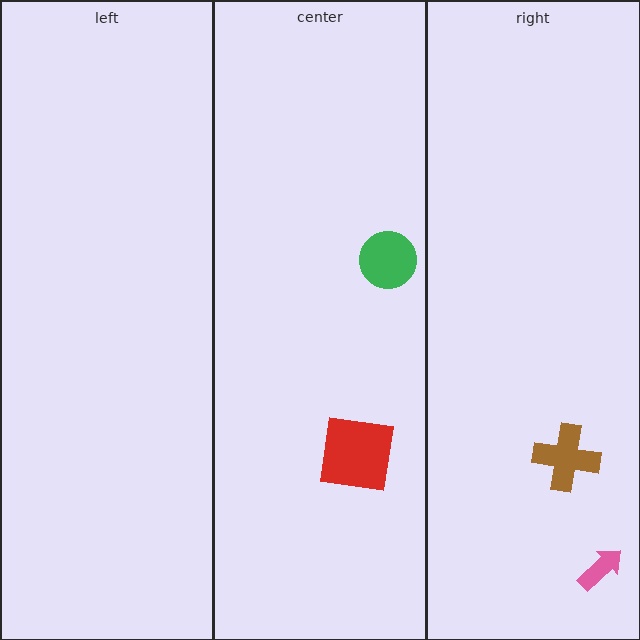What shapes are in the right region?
The brown cross, the pink arrow.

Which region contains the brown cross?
The right region.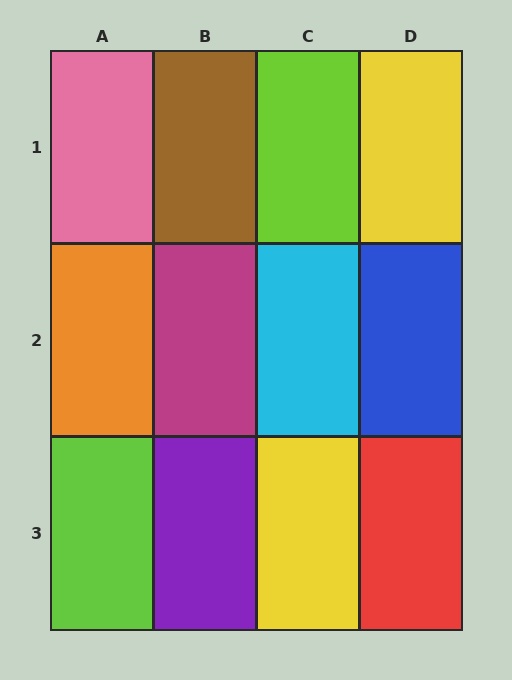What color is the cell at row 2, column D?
Blue.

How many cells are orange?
1 cell is orange.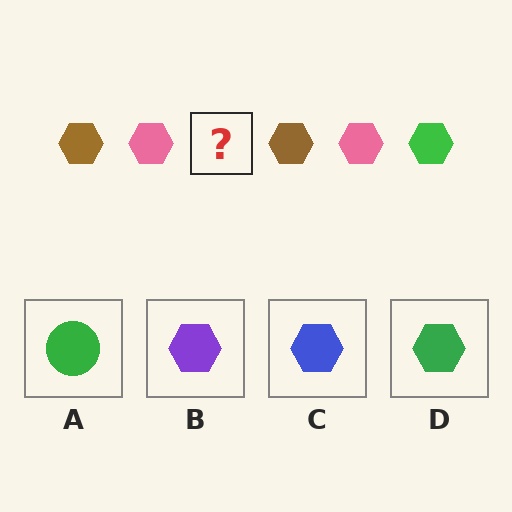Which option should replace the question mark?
Option D.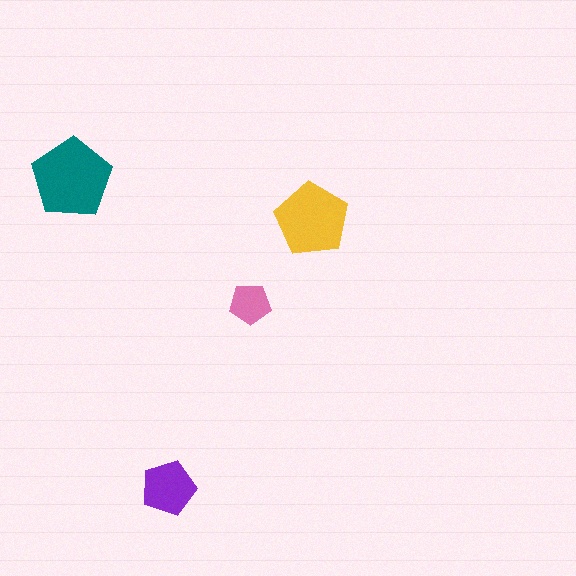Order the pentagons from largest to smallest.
the teal one, the yellow one, the purple one, the pink one.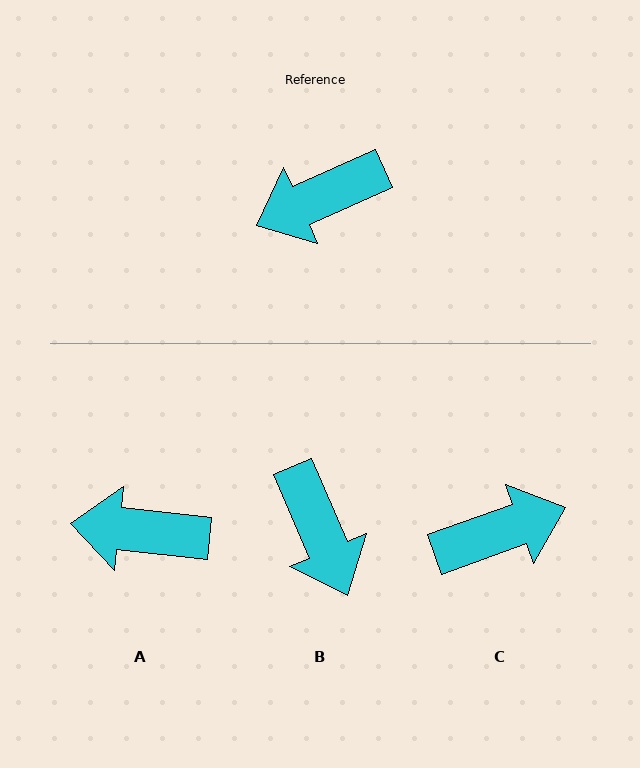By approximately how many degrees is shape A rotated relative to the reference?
Approximately 30 degrees clockwise.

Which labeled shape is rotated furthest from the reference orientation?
C, about 176 degrees away.